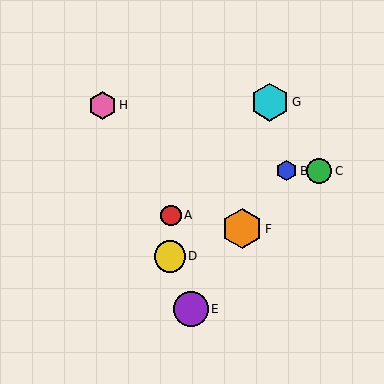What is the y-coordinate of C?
Object C is at y≈171.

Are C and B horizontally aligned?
Yes, both are at y≈171.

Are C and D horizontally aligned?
No, C is at y≈171 and D is at y≈256.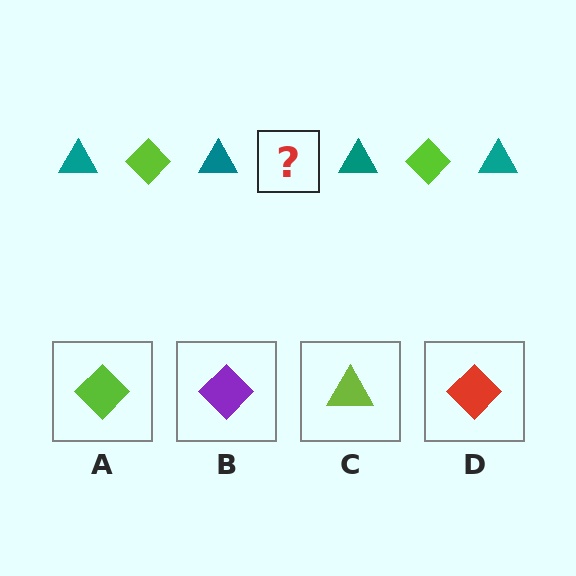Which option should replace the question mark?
Option A.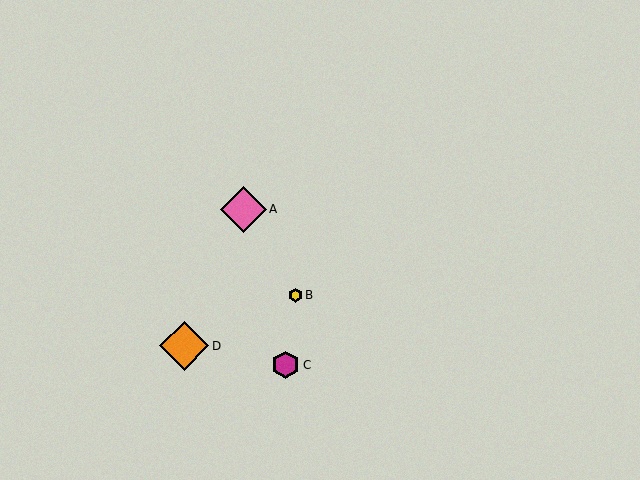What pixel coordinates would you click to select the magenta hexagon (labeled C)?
Click at (286, 365) to select the magenta hexagon C.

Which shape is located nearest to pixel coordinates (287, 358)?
The magenta hexagon (labeled C) at (286, 365) is nearest to that location.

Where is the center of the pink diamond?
The center of the pink diamond is at (243, 209).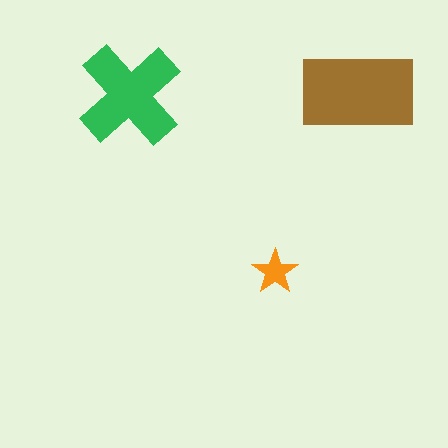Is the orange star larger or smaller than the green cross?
Smaller.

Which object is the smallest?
The orange star.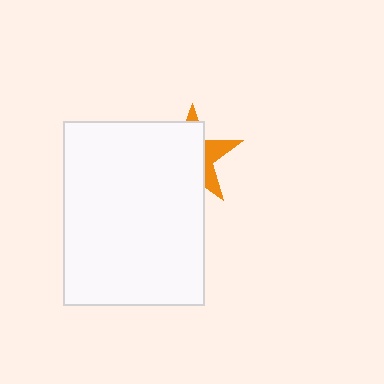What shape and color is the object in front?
The object in front is a white rectangle.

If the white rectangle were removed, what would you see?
You would see the complete orange star.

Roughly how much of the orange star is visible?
A small part of it is visible (roughly 30%).